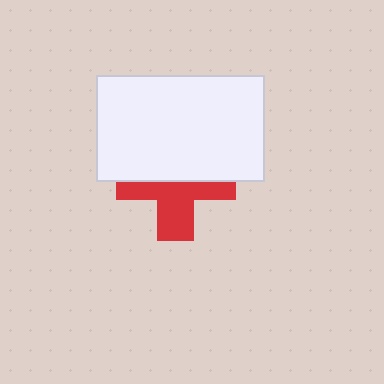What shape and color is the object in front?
The object in front is a white rectangle.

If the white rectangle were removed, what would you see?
You would see the complete red cross.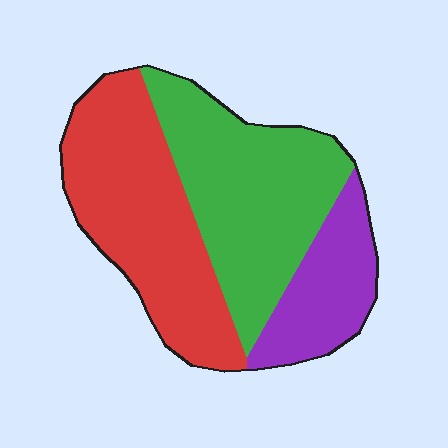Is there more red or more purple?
Red.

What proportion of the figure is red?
Red takes up about two fifths (2/5) of the figure.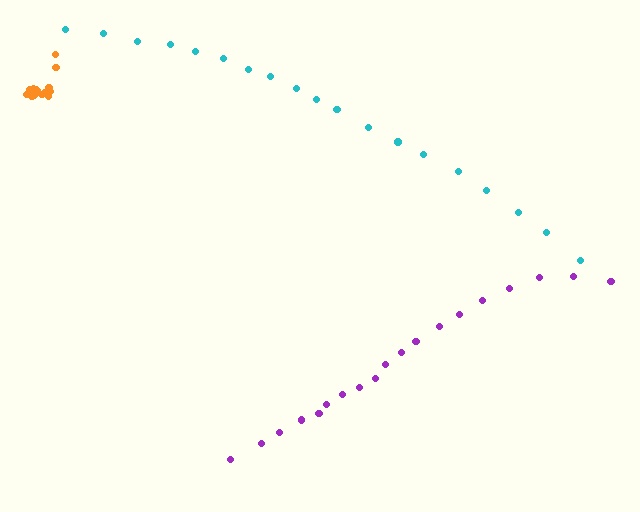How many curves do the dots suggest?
There are 3 distinct paths.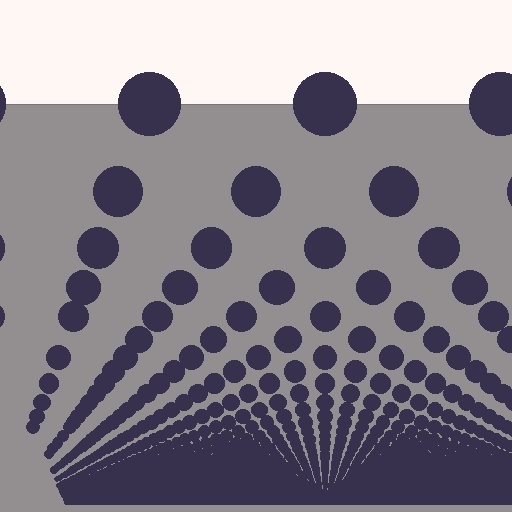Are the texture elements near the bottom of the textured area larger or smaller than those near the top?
Smaller. The gradient is inverted — elements near the bottom are smaller and denser.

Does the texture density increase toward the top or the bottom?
Density increases toward the bottom.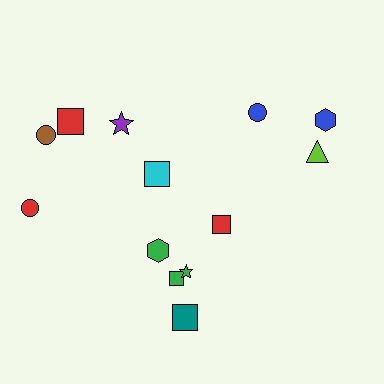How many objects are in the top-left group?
There are 5 objects.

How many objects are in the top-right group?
There are 3 objects.